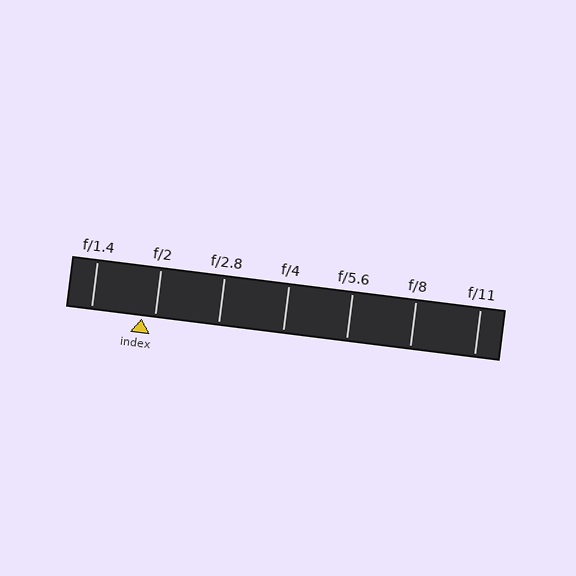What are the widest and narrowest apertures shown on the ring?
The widest aperture shown is f/1.4 and the narrowest is f/11.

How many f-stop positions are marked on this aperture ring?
There are 7 f-stop positions marked.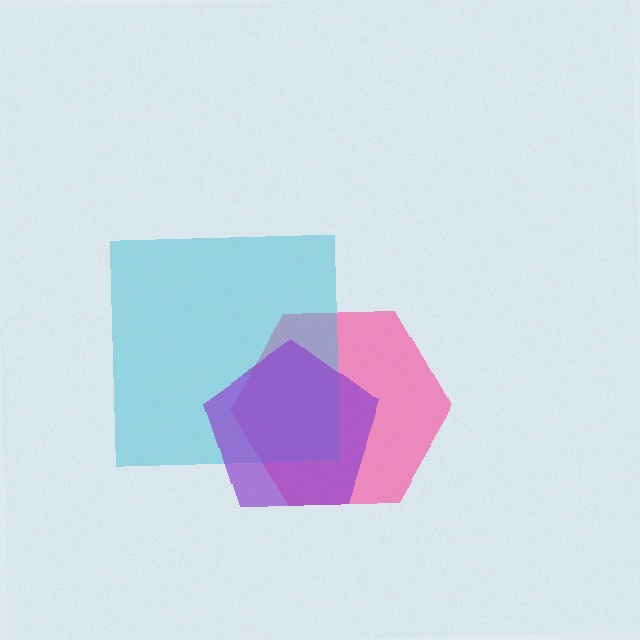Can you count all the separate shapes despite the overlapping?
Yes, there are 3 separate shapes.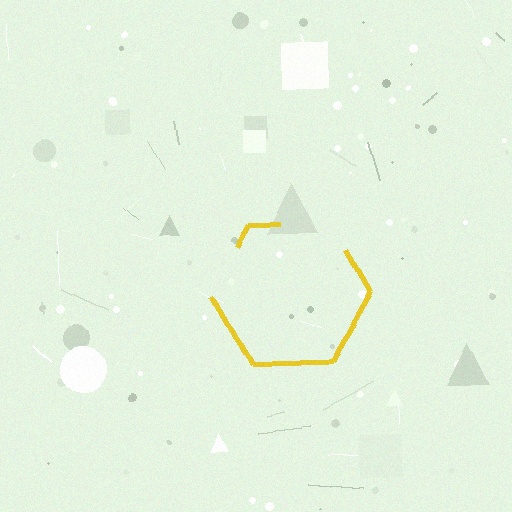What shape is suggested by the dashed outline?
The dashed outline suggests a hexagon.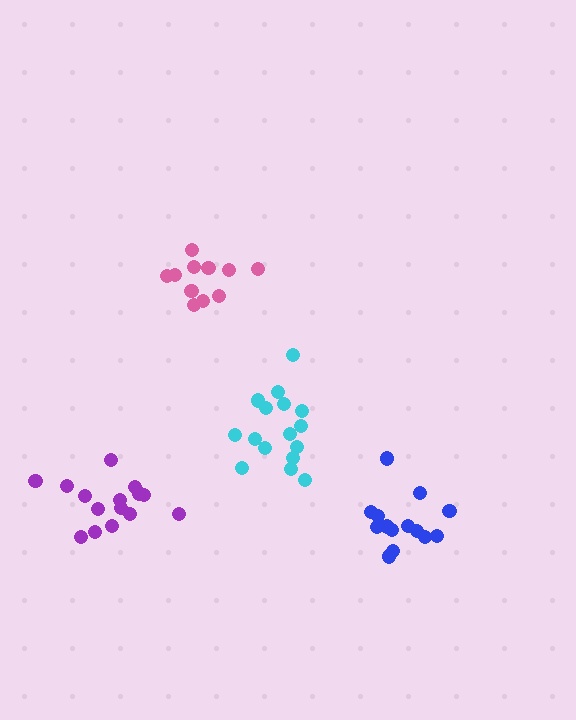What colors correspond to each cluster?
The clusters are colored: purple, blue, cyan, pink.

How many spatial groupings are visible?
There are 4 spatial groupings.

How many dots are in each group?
Group 1: 15 dots, Group 2: 14 dots, Group 3: 16 dots, Group 4: 11 dots (56 total).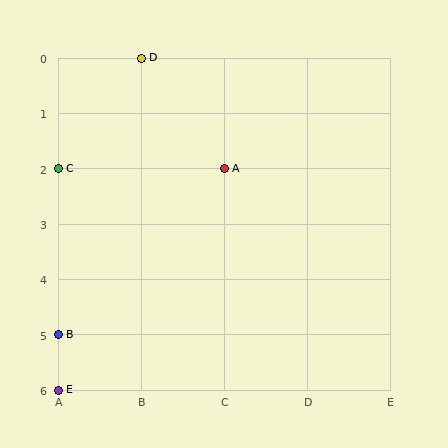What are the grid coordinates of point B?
Point B is at grid coordinates (A, 5).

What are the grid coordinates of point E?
Point E is at grid coordinates (A, 6).